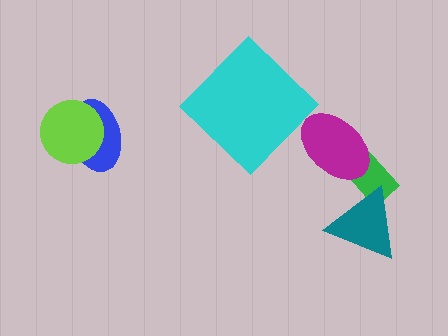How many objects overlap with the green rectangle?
2 objects overlap with the green rectangle.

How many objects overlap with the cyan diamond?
0 objects overlap with the cyan diamond.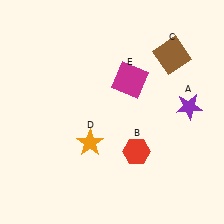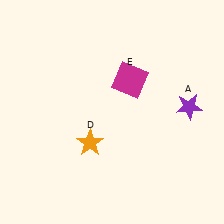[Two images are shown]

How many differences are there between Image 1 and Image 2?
There are 2 differences between the two images.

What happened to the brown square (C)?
The brown square (C) was removed in Image 2. It was in the top-right area of Image 1.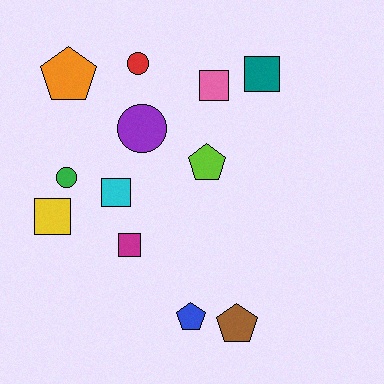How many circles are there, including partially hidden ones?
There are 3 circles.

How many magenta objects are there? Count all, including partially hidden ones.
There is 1 magenta object.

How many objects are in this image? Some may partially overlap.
There are 12 objects.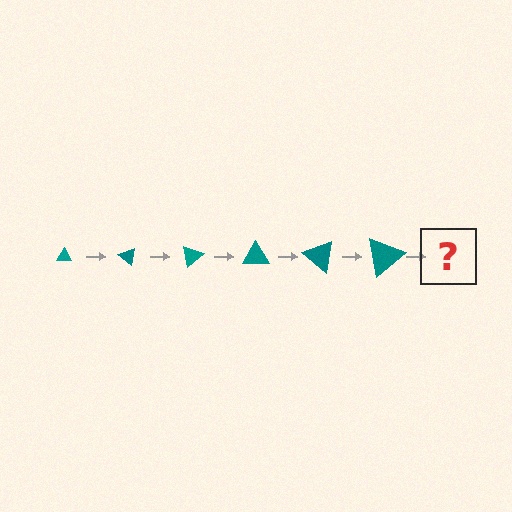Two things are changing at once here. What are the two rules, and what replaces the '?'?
The two rules are that the triangle grows larger each step and it rotates 40 degrees each step. The '?' should be a triangle, larger than the previous one and rotated 240 degrees from the start.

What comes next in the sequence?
The next element should be a triangle, larger than the previous one and rotated 240 degrees from the start.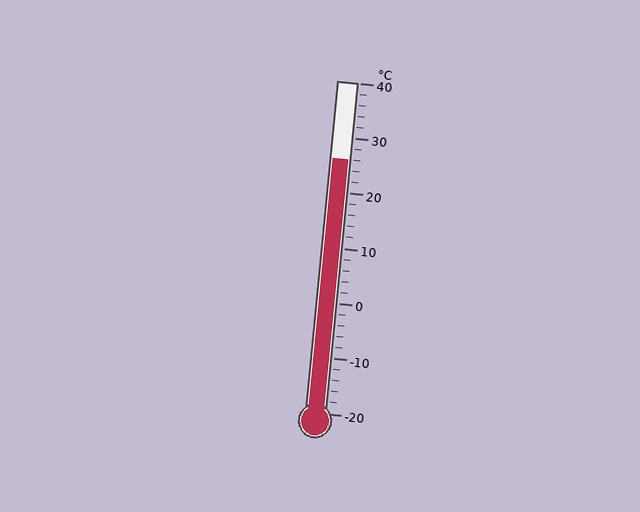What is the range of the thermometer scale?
The thermometer scale ranges from -20°C to 40°C.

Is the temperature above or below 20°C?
The temperature is above 20°C.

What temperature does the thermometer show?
The thermometer shows approximately 26°C.